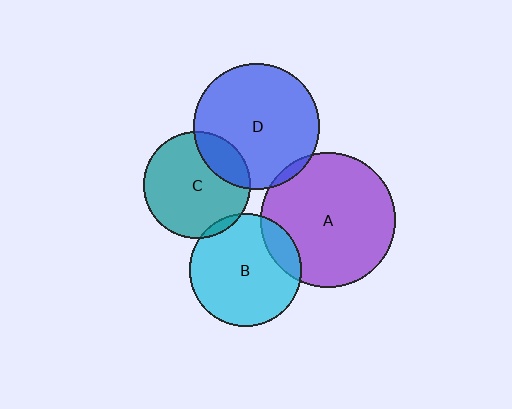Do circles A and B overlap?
Yes.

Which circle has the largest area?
Circle A (purple).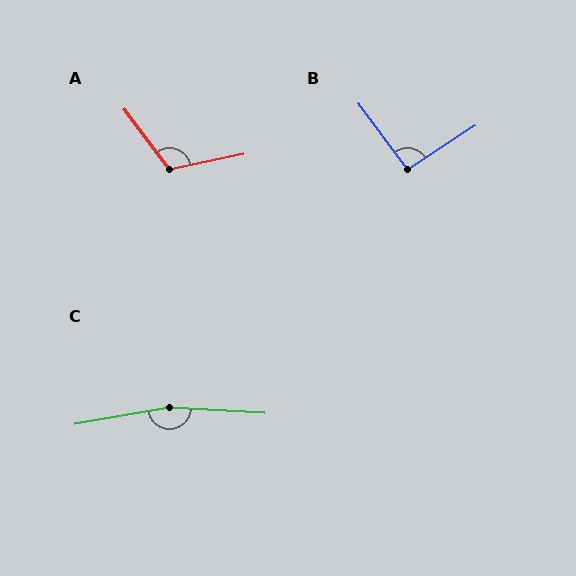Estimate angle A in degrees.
Approximately 115 degrees.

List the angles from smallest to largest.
B (94°), A (115°), C (167°).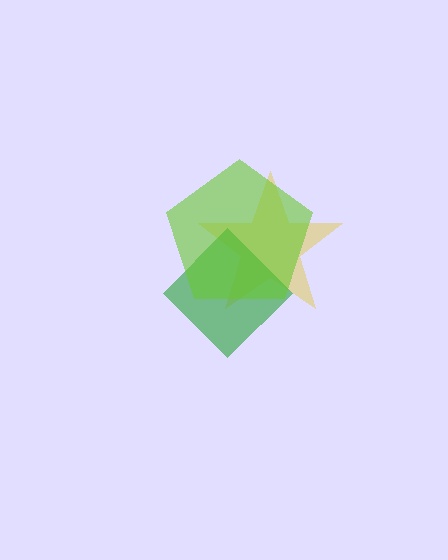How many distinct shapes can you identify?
There are 3 distinct shapes: a yellow star, a green diamond, a lime pentagon.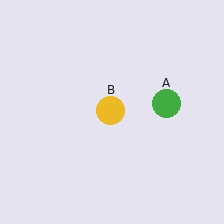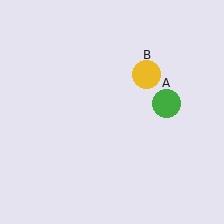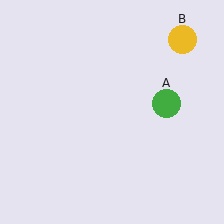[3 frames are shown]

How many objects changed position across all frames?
1 object changed position: yellow circle (object B).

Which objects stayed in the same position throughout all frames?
Green circle (object A) remained stationary.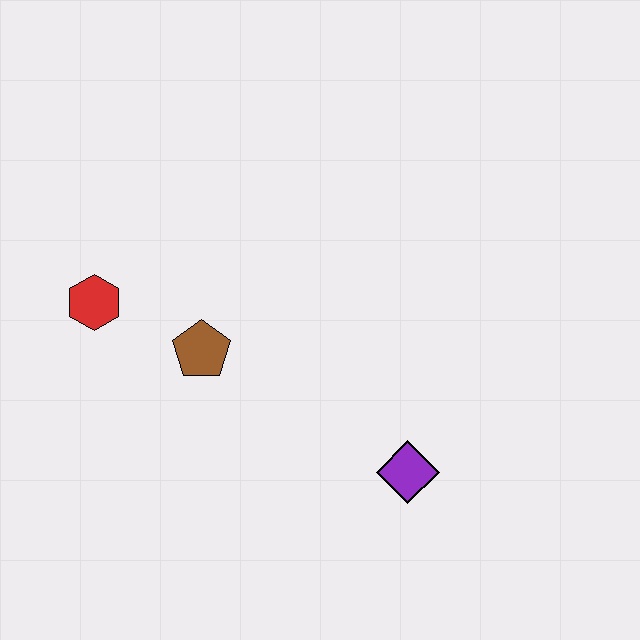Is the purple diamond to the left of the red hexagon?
No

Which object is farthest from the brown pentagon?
The purple diamond is farthest from the brown pentagon.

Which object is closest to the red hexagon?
The brown pentagon is closest to the red hexagon.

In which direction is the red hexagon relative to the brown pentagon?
The red hexagon is to the left of the brown pentagon.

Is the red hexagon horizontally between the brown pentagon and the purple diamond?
No